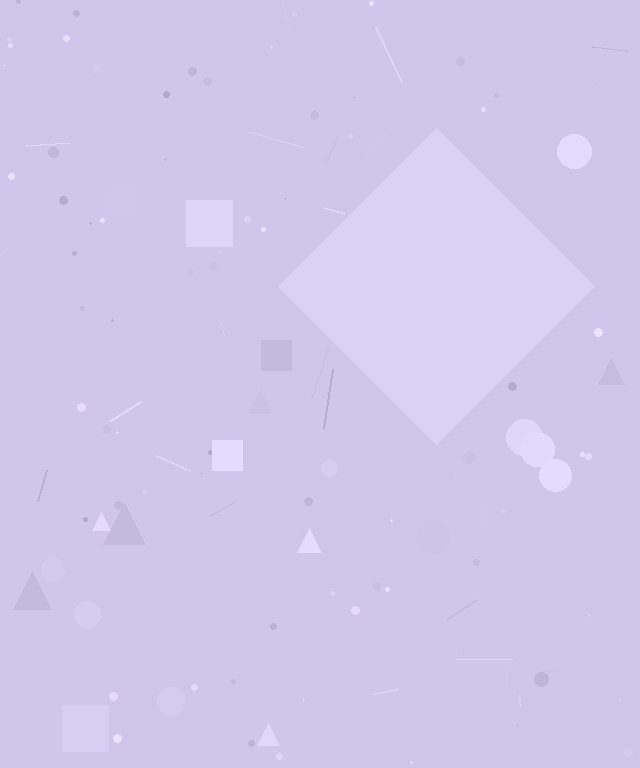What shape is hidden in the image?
A diamond is hidden in the image.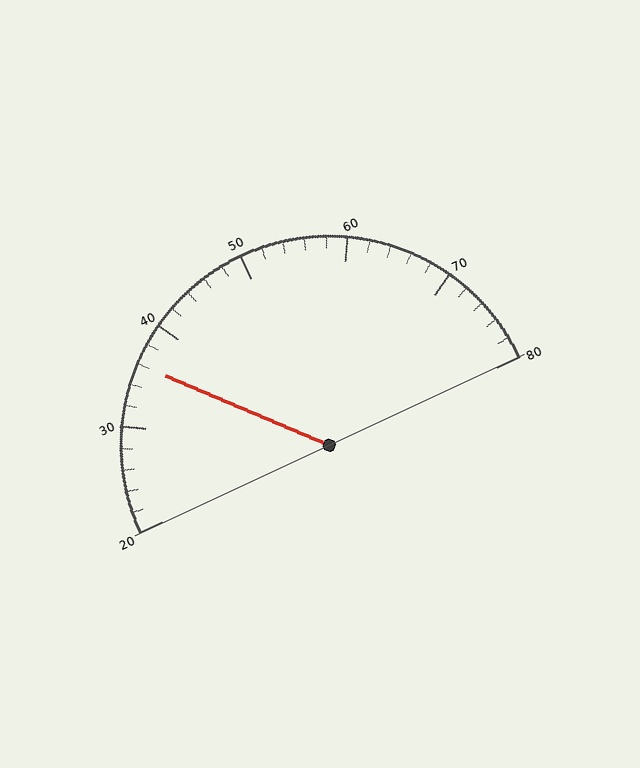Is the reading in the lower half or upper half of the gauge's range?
The reading is in the lower half of the range (20 to 80).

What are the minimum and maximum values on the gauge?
The gauge ranges from 20 to 80.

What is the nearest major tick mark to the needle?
The nearest major tick mark is 40.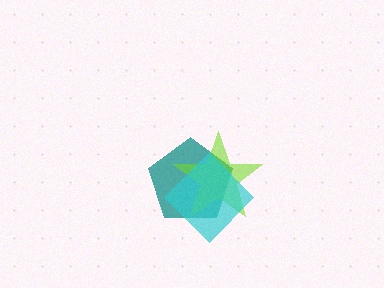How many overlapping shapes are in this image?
There are 3 overlapping shapes in the image.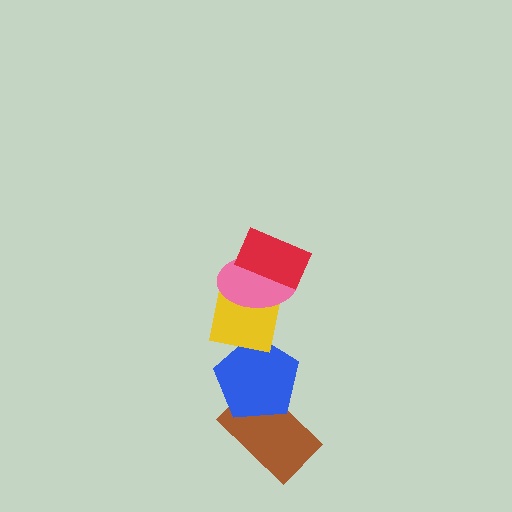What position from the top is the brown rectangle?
The brown rectangle is 5th from the top.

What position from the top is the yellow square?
The yellow square is 3rd from the top.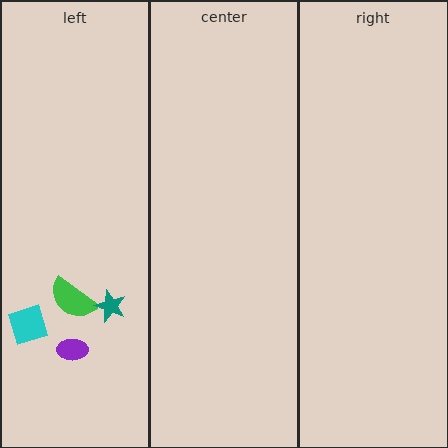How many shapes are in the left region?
4.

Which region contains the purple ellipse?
The left region.